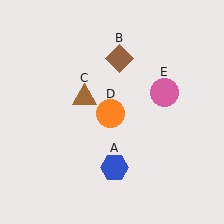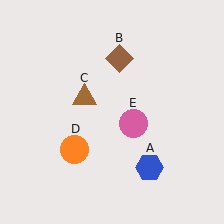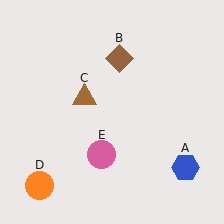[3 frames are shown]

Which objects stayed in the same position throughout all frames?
Brown diamond (object B) and brown triangle (object C) remained stationary.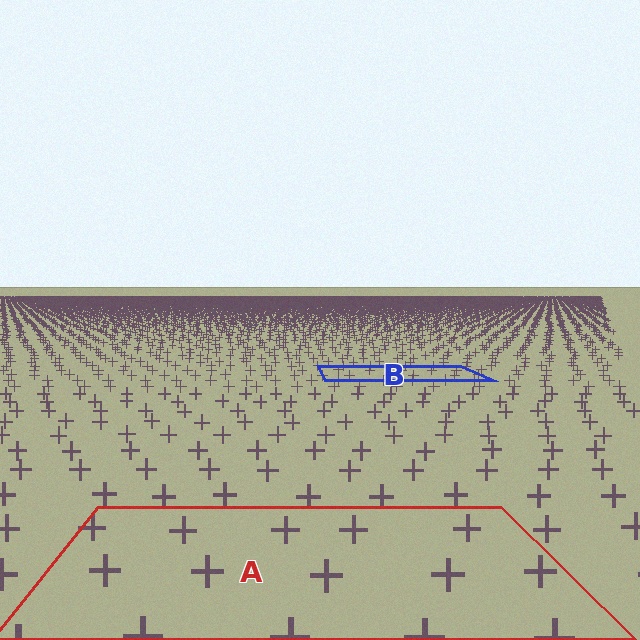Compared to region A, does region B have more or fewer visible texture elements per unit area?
Region B has more texture elements per unit area — they are packed more densely because it is farther away.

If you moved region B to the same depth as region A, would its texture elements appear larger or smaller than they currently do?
They would appear larger. At a closer depth, the same texture elements are projected at a bigger on-screen size.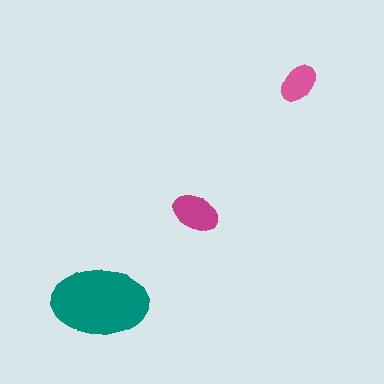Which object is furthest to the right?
The pink ellipse is rightmost.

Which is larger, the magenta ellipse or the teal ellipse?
The teal one.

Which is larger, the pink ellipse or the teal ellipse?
The teal one.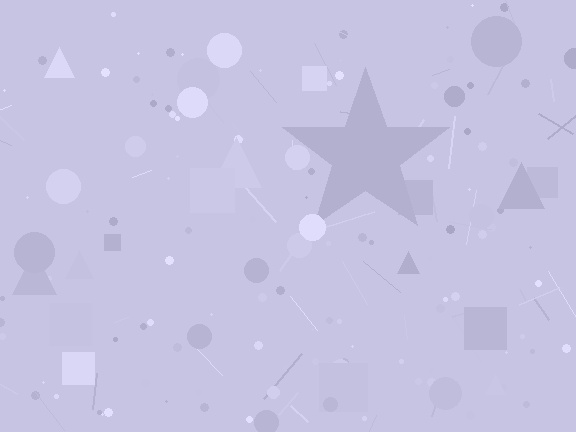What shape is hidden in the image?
A star is hidden in the image.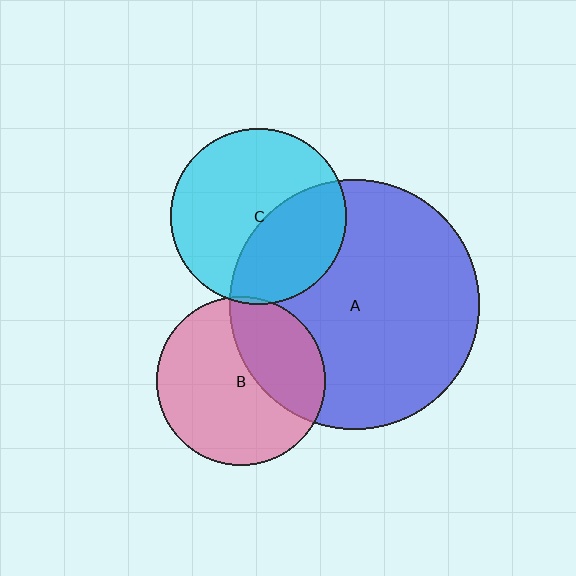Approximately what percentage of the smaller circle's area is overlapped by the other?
Approximately 5%.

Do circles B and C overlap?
Yes.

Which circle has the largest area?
Circle A (blue).